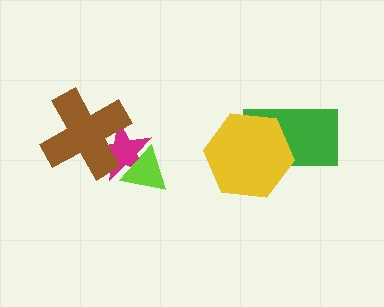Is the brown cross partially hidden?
No, no other shape covers it.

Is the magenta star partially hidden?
Yes, it is partially covered by another shape.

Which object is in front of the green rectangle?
The yellow hexagon is in front of the green rectangle.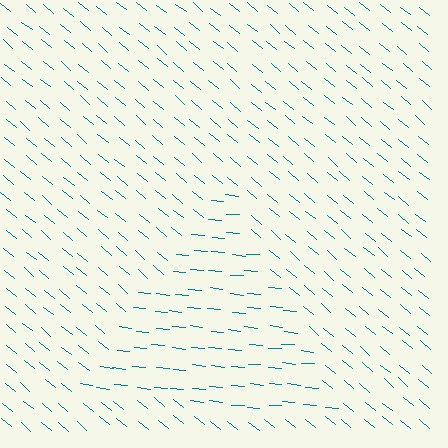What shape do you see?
I see a triangle.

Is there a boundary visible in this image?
Yes, there is a texture boundary formed by a change in line orientation.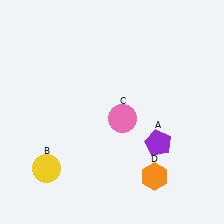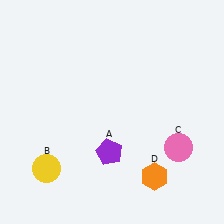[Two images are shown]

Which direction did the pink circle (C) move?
The pink circle (C) moved right.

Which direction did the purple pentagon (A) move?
The purple pentagon (A) moved left.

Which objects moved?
The objects that moved are: the purple pentagon (A), the pink circle (C).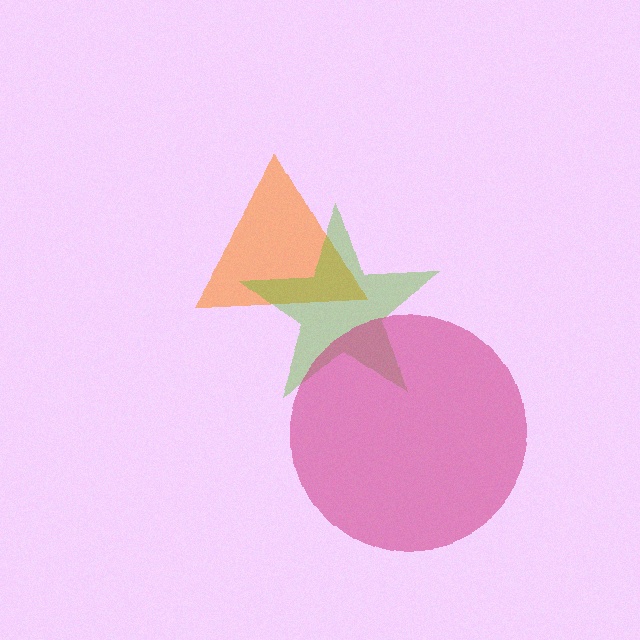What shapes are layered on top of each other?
The layered shapes are: an orange triangle, a lime star, a magenta circle.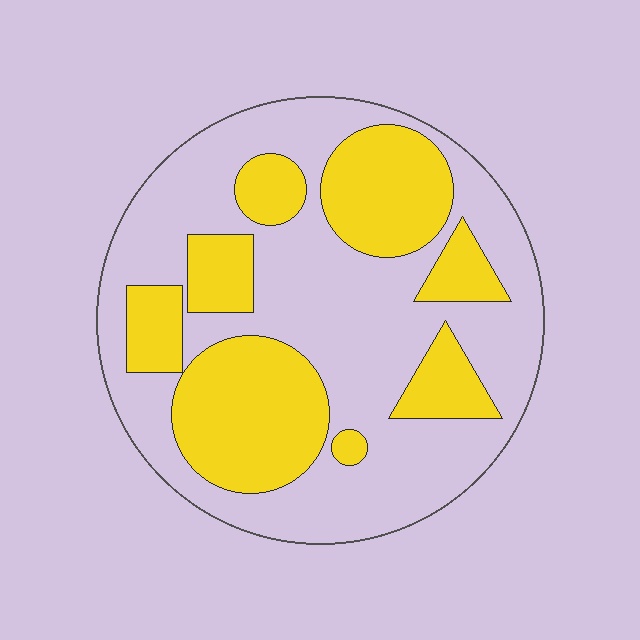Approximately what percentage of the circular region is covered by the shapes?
Approximately 40%.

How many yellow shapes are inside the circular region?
8.